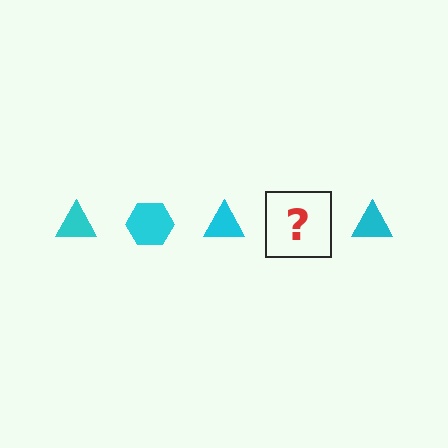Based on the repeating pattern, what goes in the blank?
The blank should be a cyan hexagon.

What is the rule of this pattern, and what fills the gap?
The rule is that the pattern cycles through triangle, hexagon shapes in cyan. The gap should be filled with a cyan hexagon.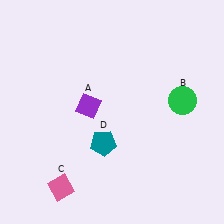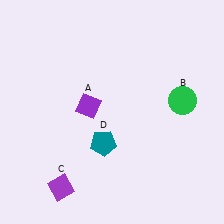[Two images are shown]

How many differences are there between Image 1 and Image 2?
There is 1 difference between the two images.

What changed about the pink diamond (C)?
In Image 1, C is pink. In Image 2, it changed to purple.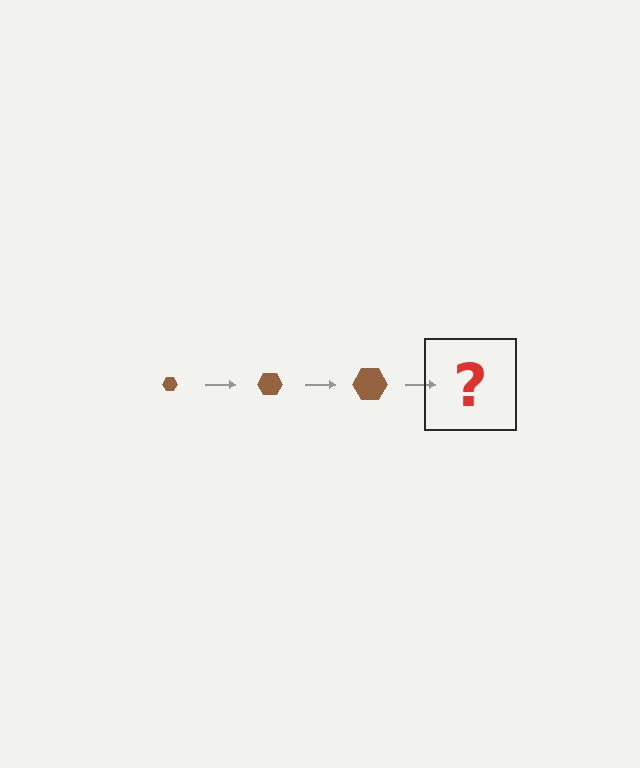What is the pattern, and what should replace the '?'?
The pattern is that the hexagon gets progressively larger each step. The '?' should be a brown hexagon, larger than the previous one.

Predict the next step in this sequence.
The next step is a brown hexagon, larger than the previous one.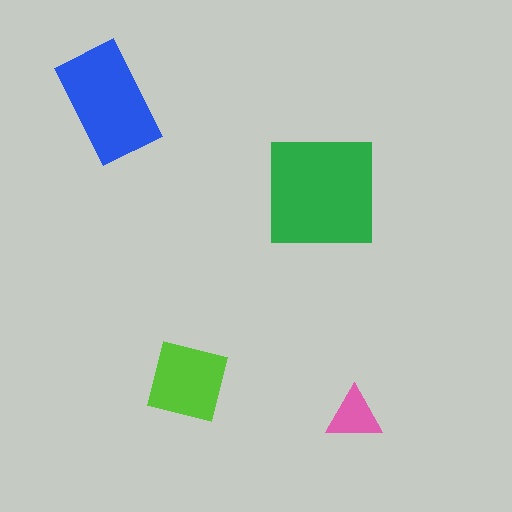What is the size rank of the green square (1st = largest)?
1st.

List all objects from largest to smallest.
The green square, the blue rectangle, the lime square, the pink triangle.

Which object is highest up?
The blue rectangle is topmost.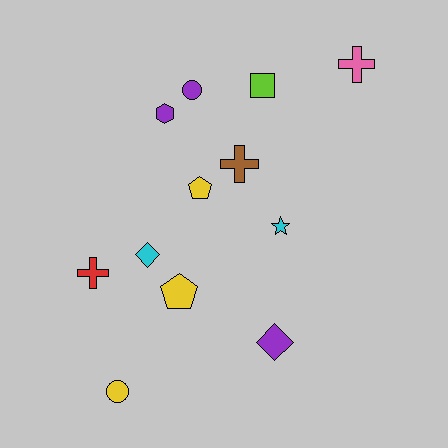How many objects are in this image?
There are 12 objects.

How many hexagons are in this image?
There is 1 hexagon.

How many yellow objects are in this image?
There are 3 yellow objects.